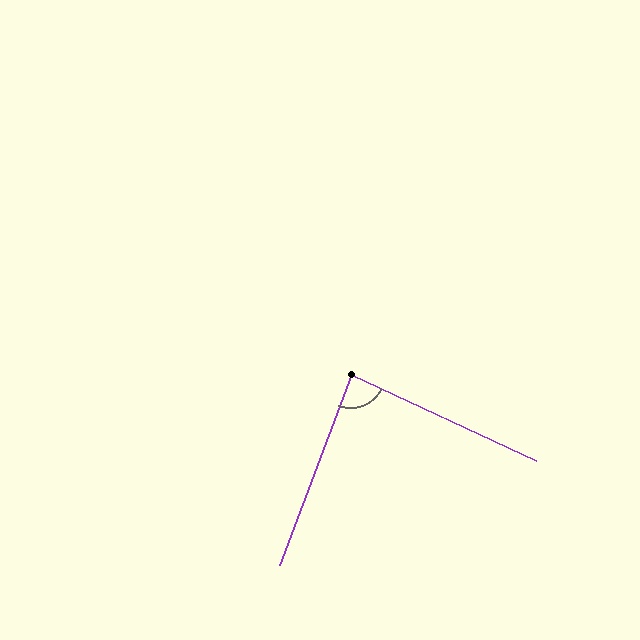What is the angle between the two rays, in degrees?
Approximately 86 degrees.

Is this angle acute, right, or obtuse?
It is approximately a right angle.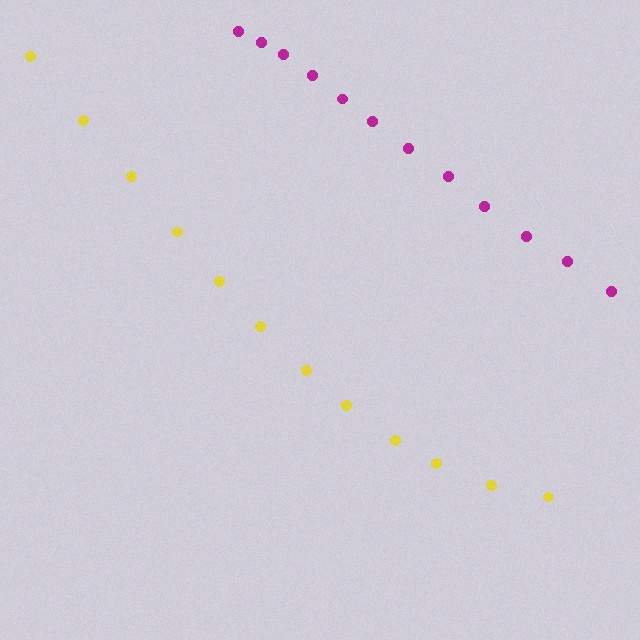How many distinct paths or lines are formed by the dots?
There are 2 distinct paths.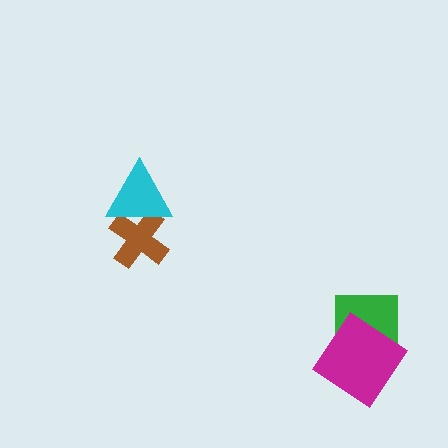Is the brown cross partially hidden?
Yes, it is partially covered by another shape.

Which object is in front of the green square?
The magenta diamond is in front of the green square.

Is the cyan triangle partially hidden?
No, no other shape covers it.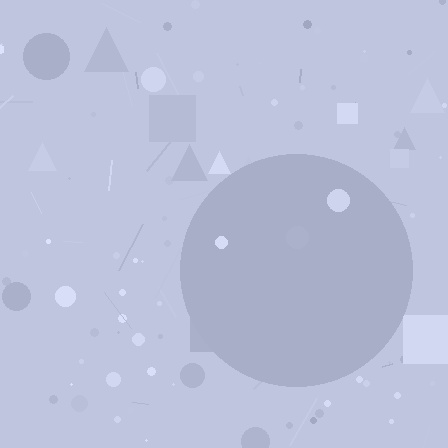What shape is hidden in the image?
A circle is hidden in the image.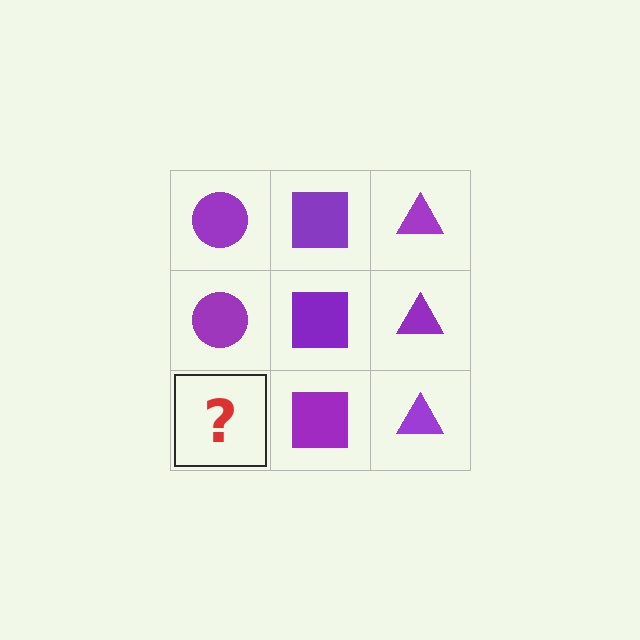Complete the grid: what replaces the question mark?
The question mark should be replaced with a purple circle.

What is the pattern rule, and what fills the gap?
The rule is that each column has a consistent shape. The gap should be filled with a purple circle.